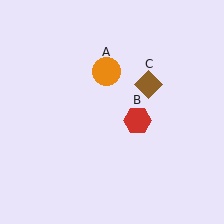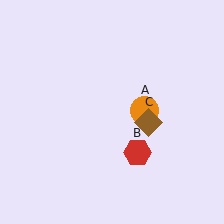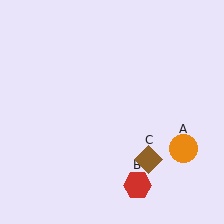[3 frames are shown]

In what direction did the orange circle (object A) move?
The orange circle (object A) moved down and to the right.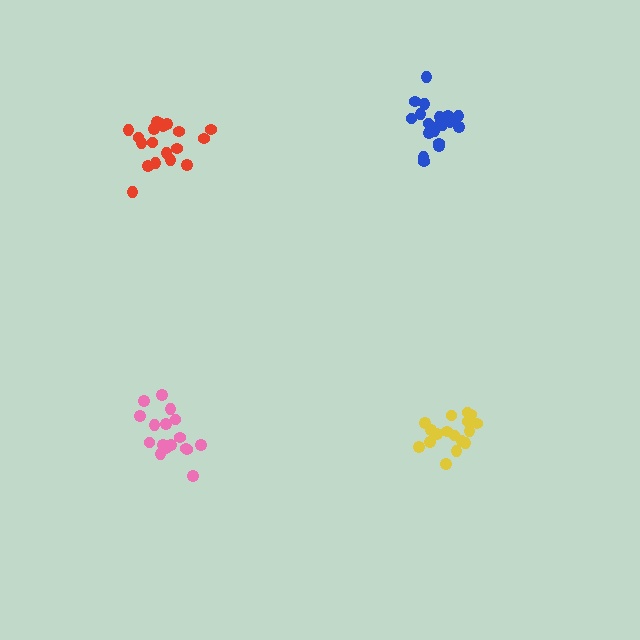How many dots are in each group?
Group 1: 18 dots, Group 2: 19 dots, Group 3: 17 dots, Group 4: 19 dots (73 total).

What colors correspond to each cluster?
The clusters are colored: yellow, red, pink, blue.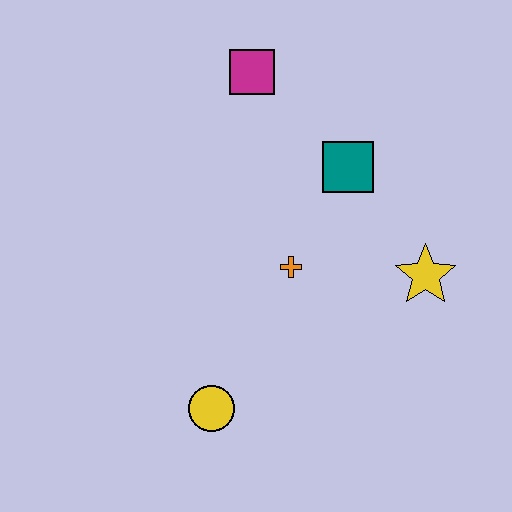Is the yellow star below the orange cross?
Yes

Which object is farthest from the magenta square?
The yellow circle is farthest from the magenta square.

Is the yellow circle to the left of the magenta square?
Yes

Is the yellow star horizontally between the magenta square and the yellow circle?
No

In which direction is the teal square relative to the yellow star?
The teal square is above the yellow star.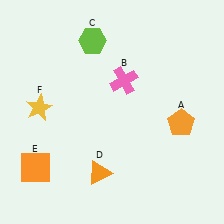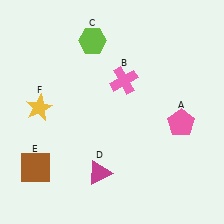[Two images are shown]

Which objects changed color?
A changed from orange to pink. D changed from orange to magenta. E changed from orange to brown.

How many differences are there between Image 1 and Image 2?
There are 3 differences between the two images.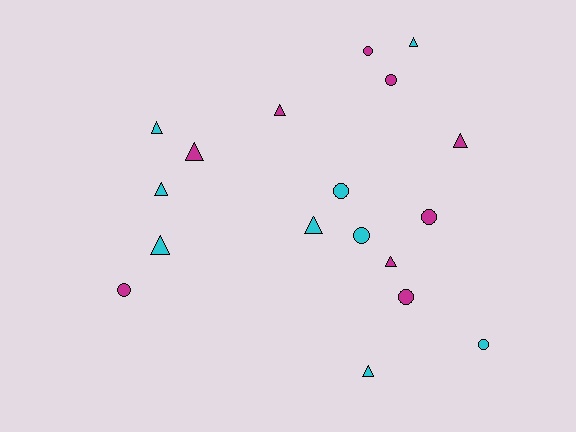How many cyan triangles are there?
There are 6 cyan triangles.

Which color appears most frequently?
Magenta, with 9 objects.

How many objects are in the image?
There are 18 objects.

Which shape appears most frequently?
Triangle, with 10 objects.